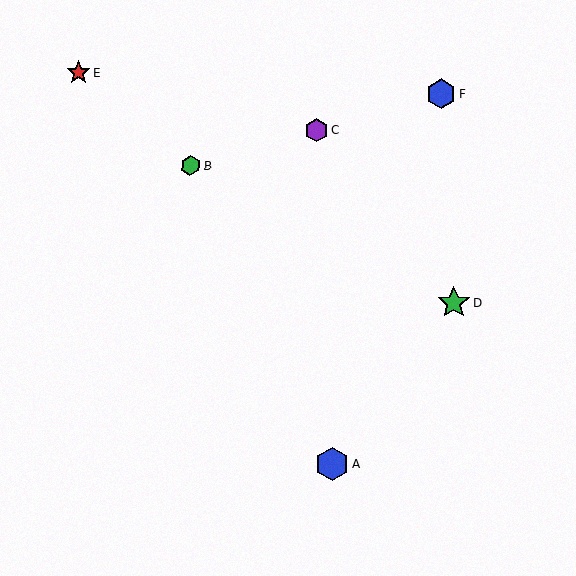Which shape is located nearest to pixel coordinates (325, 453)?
The blue hexagon (labeled A) at (333, 464) is nearest to that location.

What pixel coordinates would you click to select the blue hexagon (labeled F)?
Click at (441, 93) to select the blue hexagon F.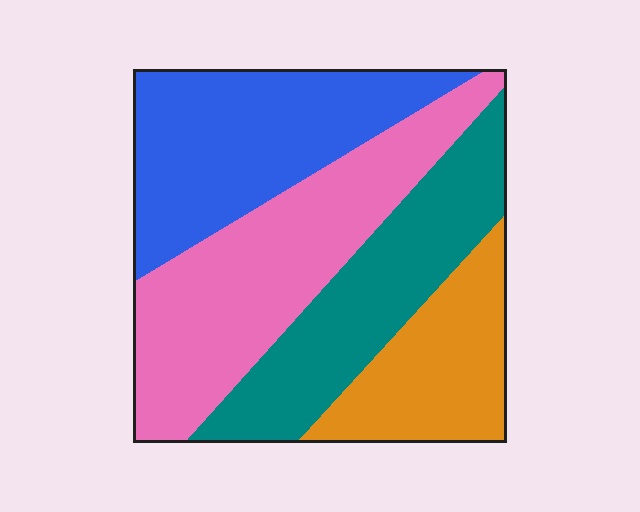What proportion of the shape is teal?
Teal covers 24% of the shape.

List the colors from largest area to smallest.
From largest to smallest: pink, blue, teal, orange.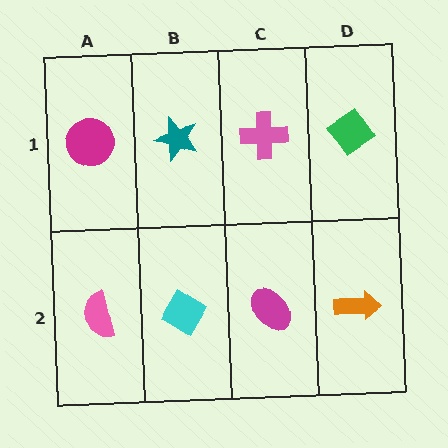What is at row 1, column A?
A magenta circle.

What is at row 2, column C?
A magenta ellipse.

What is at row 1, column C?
A pink cross.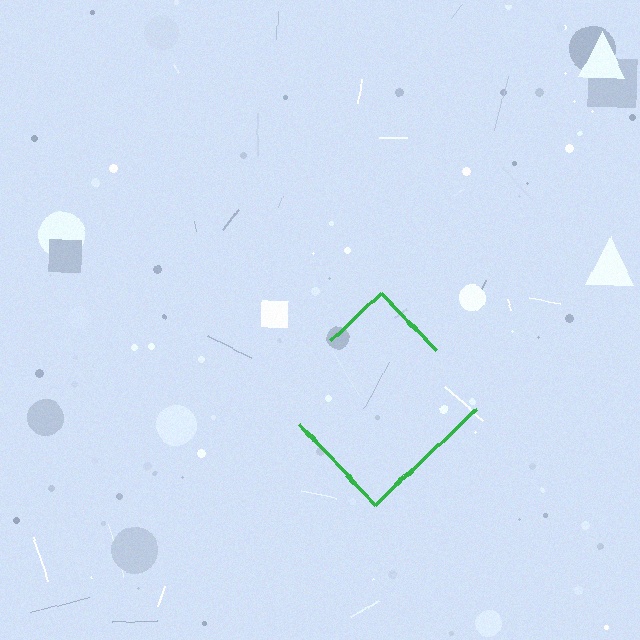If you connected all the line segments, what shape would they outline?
They would outline a diamond.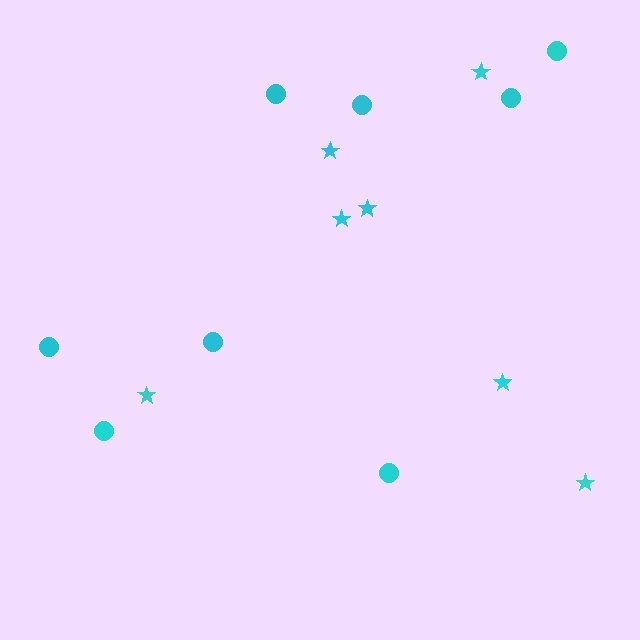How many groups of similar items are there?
There are 2 groups: one group of circles (8) and one group of stars (7).